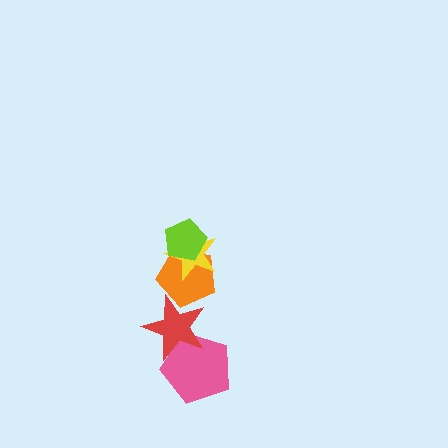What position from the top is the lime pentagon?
The lime pentagon is 1st from the top.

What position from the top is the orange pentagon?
The orange pentagon is 3rd from the top.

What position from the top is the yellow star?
The yellow star is 2nd from the top.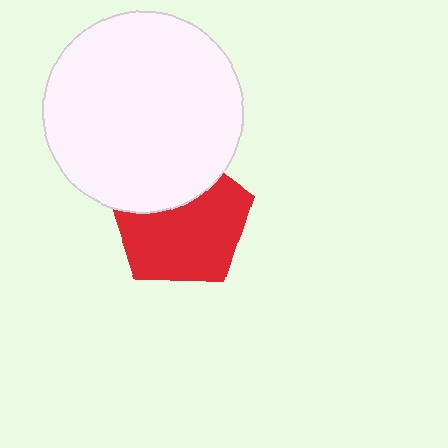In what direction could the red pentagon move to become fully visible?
The red pentagon could move down. That would shift it out from behind the white circle entirely.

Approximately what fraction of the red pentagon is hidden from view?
Roughly 34% of the red pentagon is hidden behind the white circle.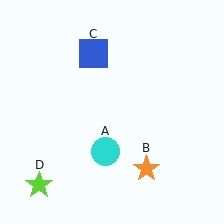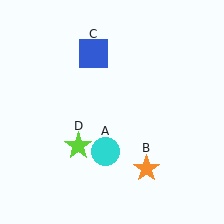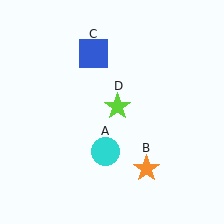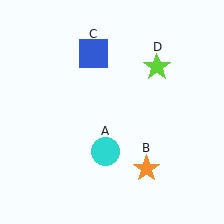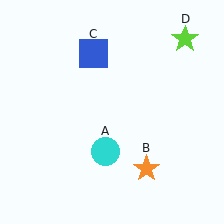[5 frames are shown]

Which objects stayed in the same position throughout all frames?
Cyan circle (object A) and orange star (object B) and blue square (object C) remained stationary.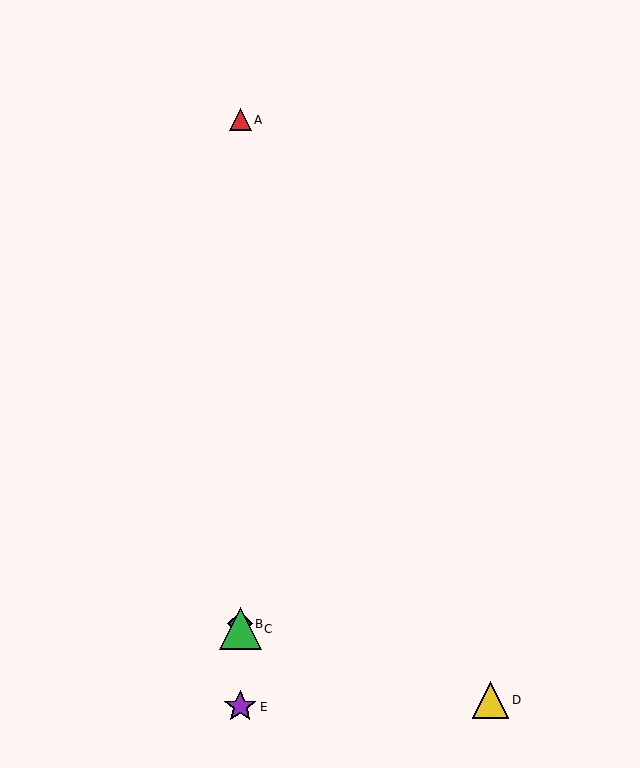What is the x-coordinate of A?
Object A is at x≈240.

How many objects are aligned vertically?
4 objects (A, B, C, E) are aligned vertically.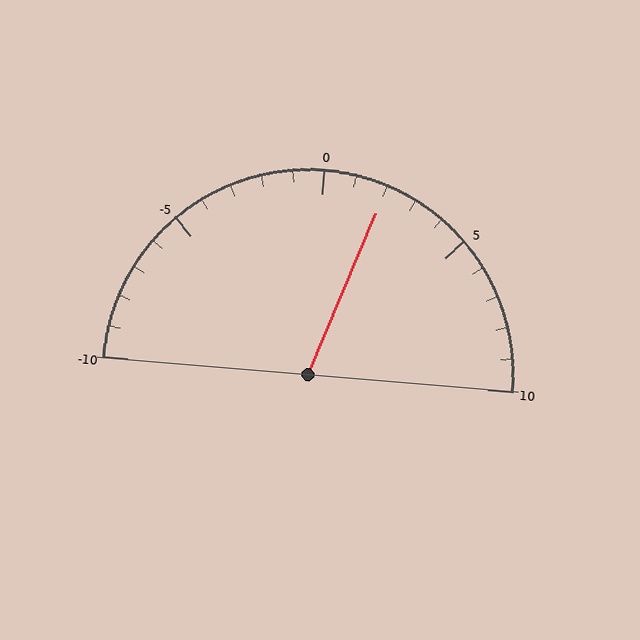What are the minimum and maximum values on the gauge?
The gauge ranges from -10 to 10.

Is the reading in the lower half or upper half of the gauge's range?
The reading is in the upper half of the range (-10 to 10).